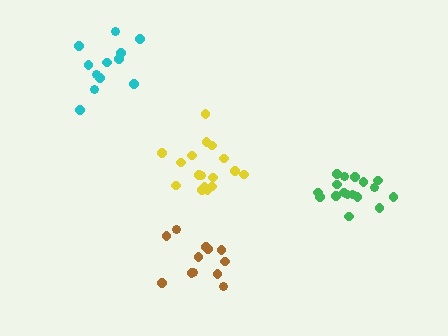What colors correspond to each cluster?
The clusters are colored: green, cyan, brown, yellow.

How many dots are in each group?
Group 1: 17 dots, Group 2: 12 dots, Group 3: 12 dots, Group 4: 17 dots (58 total).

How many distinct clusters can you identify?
There are 4 distinct clusters.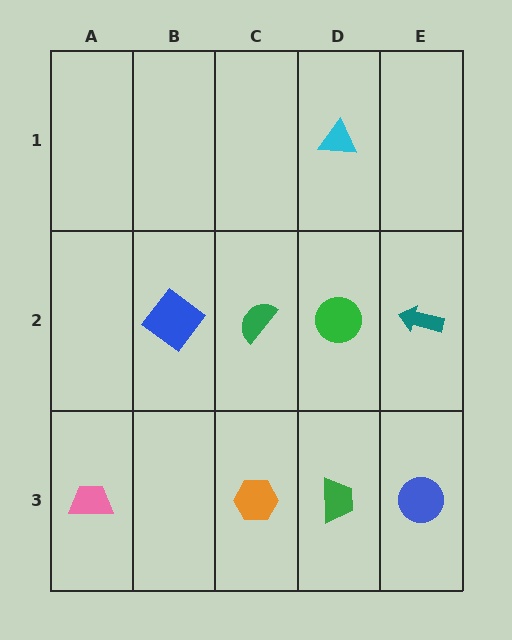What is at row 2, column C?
A green semicircle.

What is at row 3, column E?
A blue circle.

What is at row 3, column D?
A green trapezoid.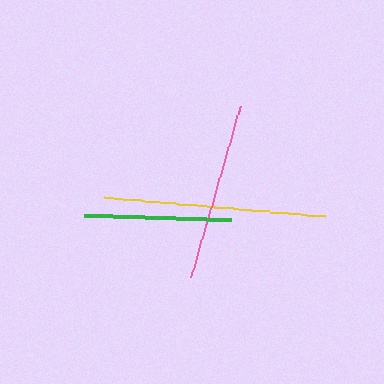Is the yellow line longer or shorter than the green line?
The yellow line is longer than the green line.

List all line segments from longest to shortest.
From longest to shortest: yellow, pink, green.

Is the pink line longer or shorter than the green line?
The pink line is longer than the green line.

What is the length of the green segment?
The green segment is approximately 147 pixels long.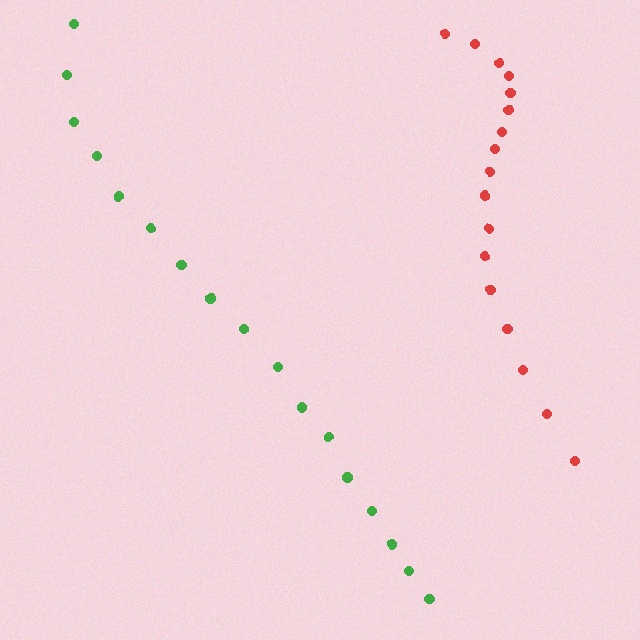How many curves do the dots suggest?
There are 2 distinct paths.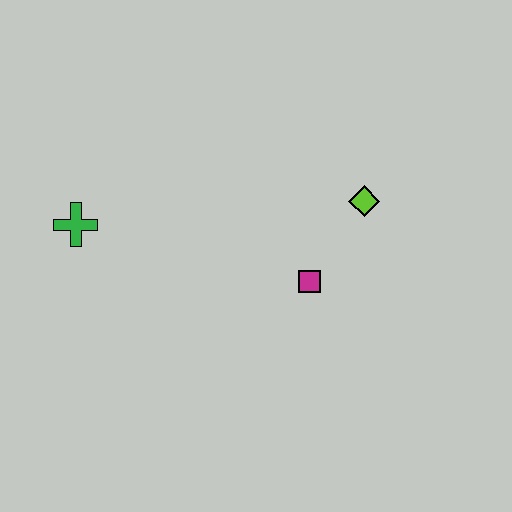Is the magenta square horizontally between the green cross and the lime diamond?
Yes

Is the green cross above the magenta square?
Yes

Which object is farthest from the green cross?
The lime diamond is farthest from the green cross.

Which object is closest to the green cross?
The magenta square is closest to the green cross.